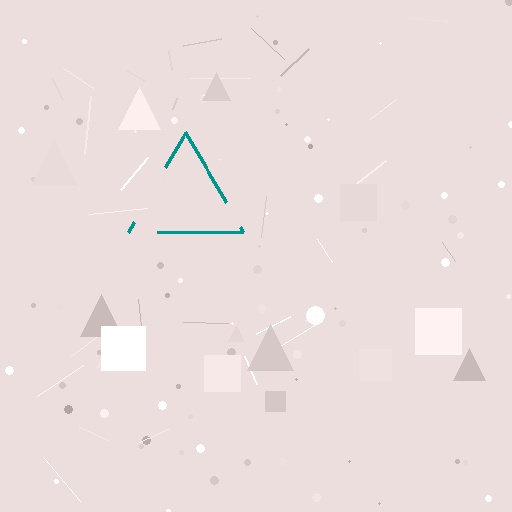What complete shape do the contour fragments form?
The contour fragments form a triangle.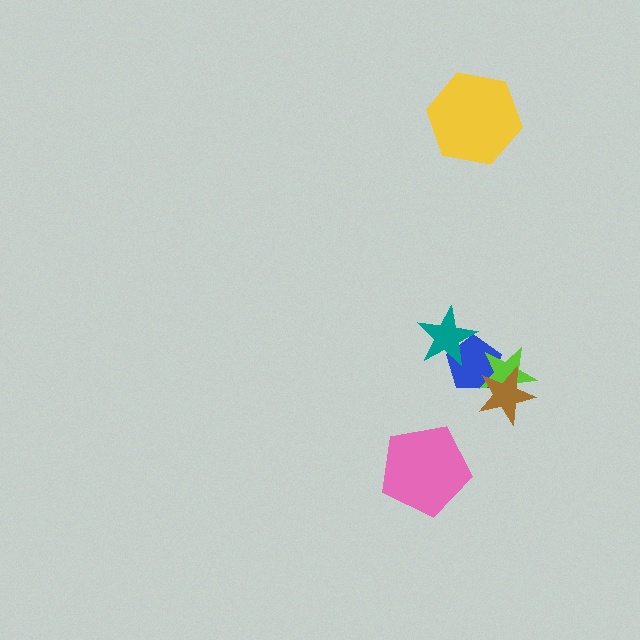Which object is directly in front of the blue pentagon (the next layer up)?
The lime star is directly in front of the blue pentagon.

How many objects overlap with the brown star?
2 objects overlap with the brown star.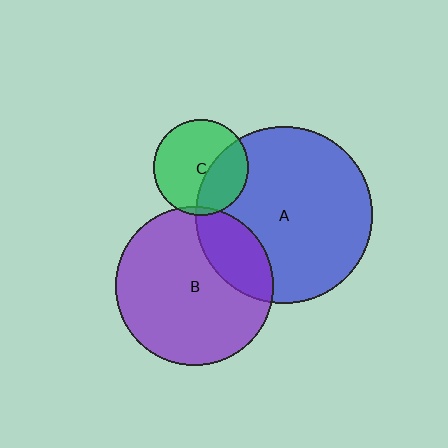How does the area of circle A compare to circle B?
Approximately 1.2 times.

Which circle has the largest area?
Circle A (blue).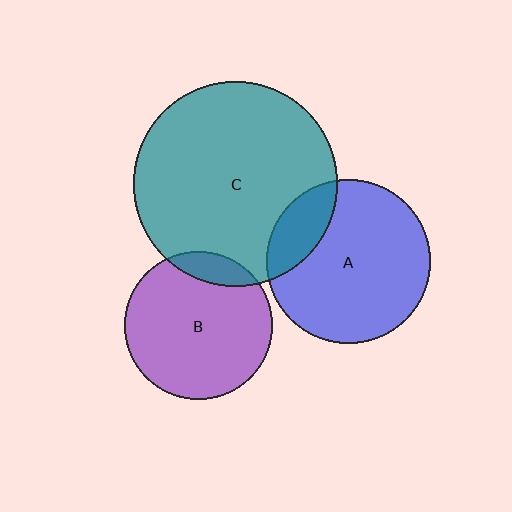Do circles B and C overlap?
Yes.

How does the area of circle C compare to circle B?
Approximately 1.9 times.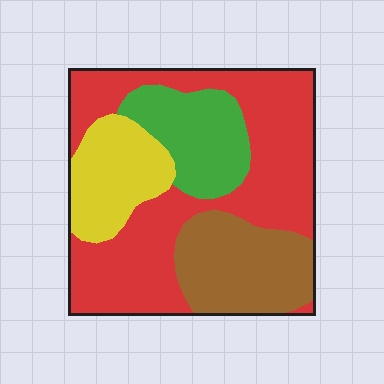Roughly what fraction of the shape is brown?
Brown takes up about one fifth (1/5) of the shape.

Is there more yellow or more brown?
Brown.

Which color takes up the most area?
Red, at roughly 50%.